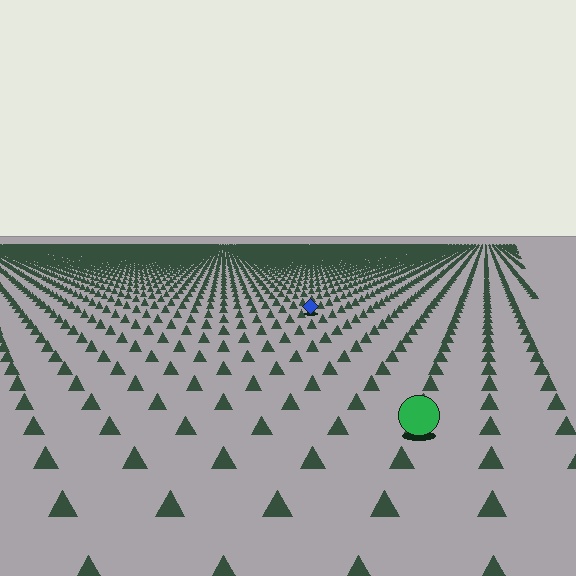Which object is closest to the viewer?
The green circle is closest. The texture marks near it are larger and more spread out.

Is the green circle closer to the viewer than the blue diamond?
Yes. The green circle is closer — you can tell from the texture gradient: the ground texture is coarser near it.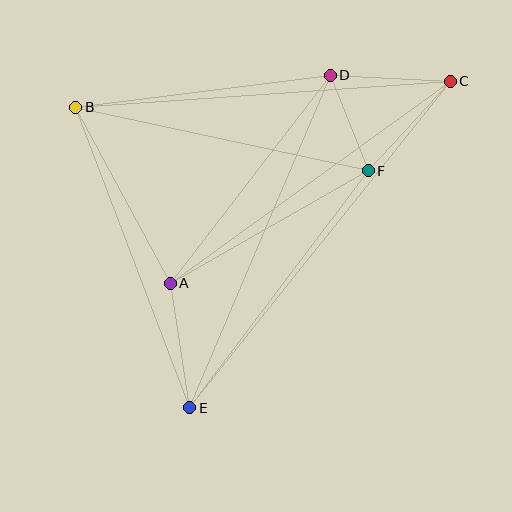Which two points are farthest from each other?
Points C and E are farthest from each other.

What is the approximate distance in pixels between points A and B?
The distance between A and B is approximately 200 pixels.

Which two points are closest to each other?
Points D and F are closest to each other.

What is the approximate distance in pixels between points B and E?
The distance between B and E is approximately 321 pixels.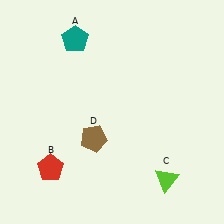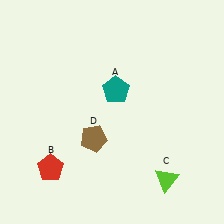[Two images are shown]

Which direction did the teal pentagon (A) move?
The teal pentagon (A) moved down.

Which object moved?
The teal pentagon (A) moved down.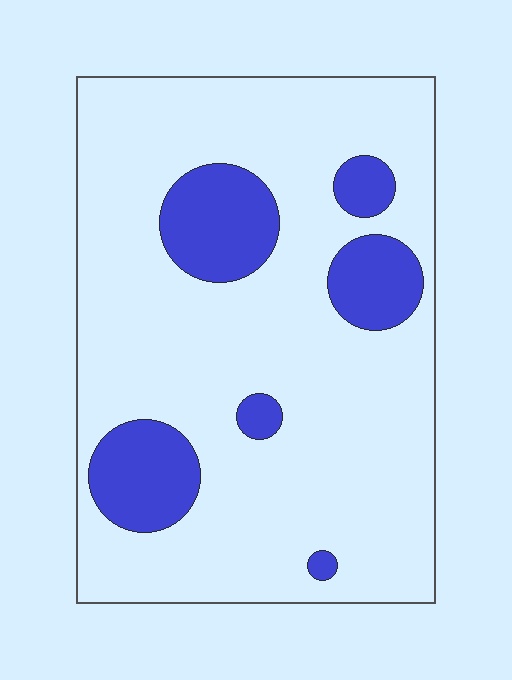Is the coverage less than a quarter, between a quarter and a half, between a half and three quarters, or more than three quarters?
Less than a quarter.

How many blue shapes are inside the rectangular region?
6.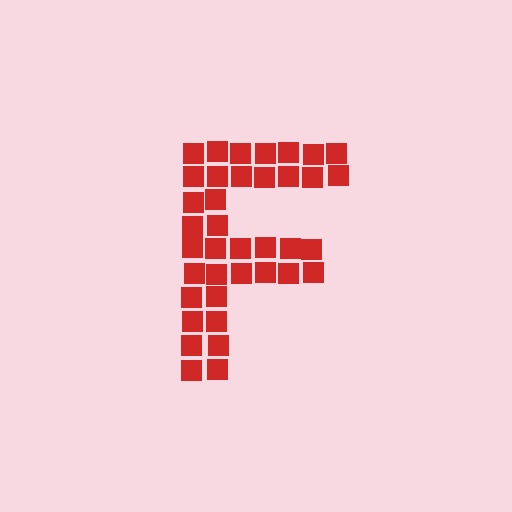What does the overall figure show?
The overall figure shows the letter F.